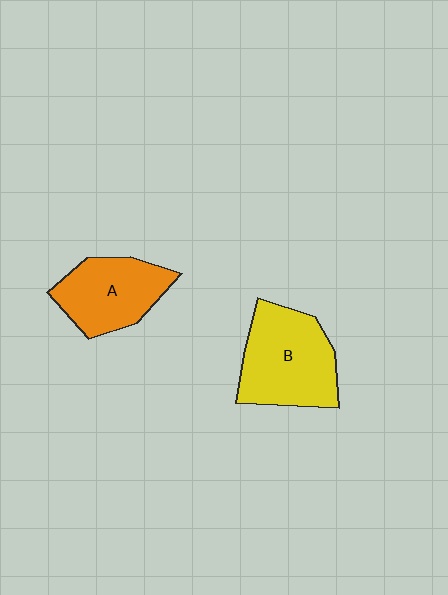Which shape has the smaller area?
Shape A (orange).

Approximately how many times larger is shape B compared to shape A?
Approximately 1.3 times.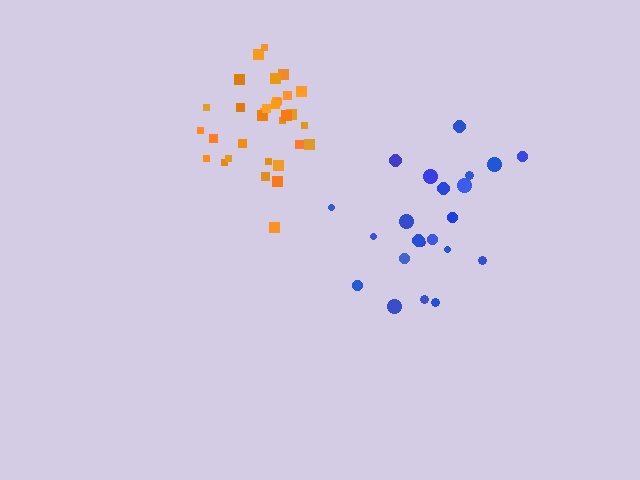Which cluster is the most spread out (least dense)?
Blue.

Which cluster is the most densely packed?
Orange.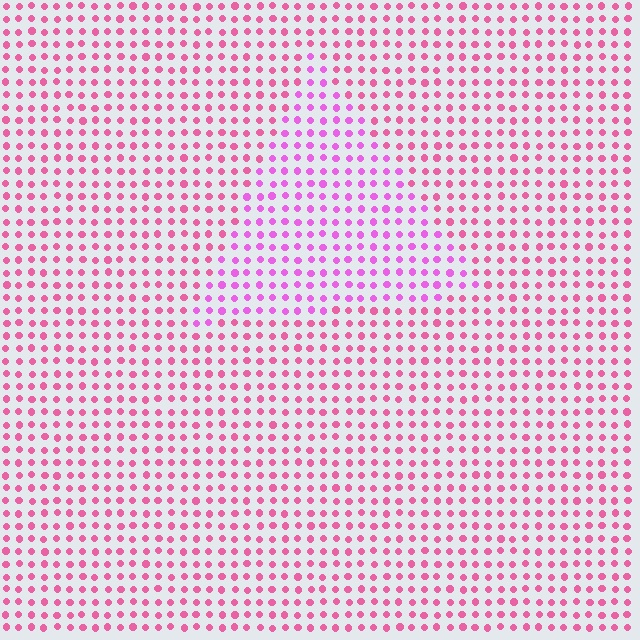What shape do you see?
I see a triangle.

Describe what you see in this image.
The image is filled with small pink elements in a uniform arrangement. A triangle-shaped region is visible where the elements are tinted to a slightly different hue, forming a subtle color boundary.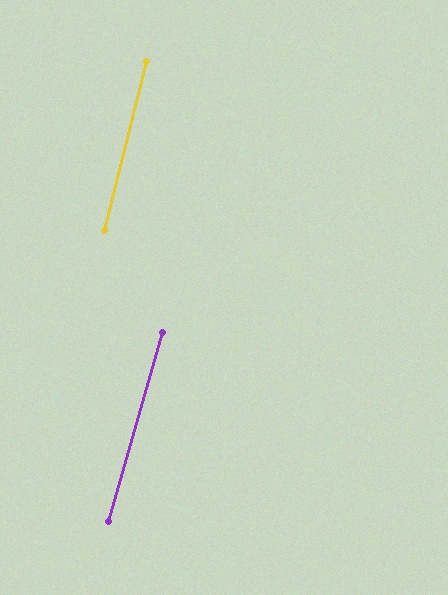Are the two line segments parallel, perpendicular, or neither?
Parallel — their directions differ by only 1.9°.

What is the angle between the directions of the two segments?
Approximately 2 degrees.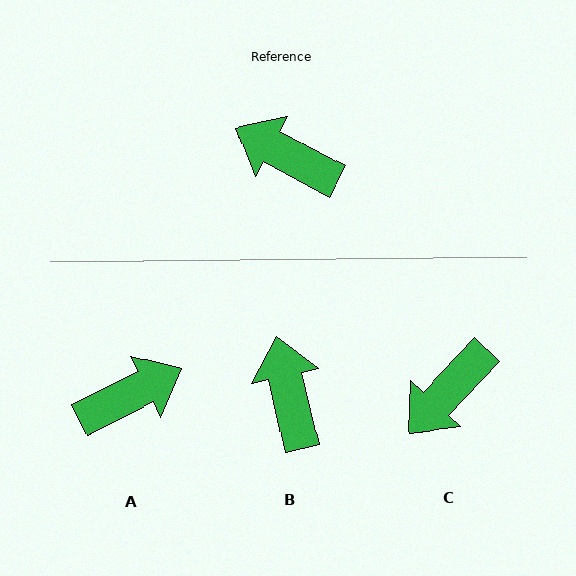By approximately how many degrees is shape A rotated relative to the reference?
Approximately 126 degrees clockwise.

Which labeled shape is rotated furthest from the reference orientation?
A, about 126 degrees away.